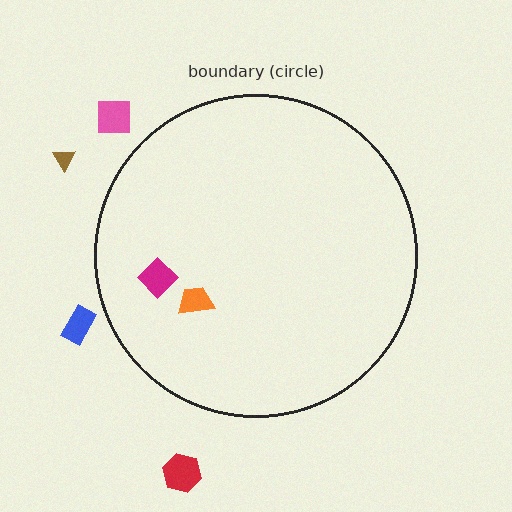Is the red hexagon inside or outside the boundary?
Outside.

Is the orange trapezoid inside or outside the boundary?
Inside.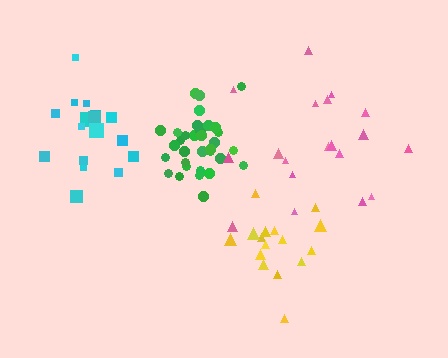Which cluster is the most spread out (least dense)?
Pink.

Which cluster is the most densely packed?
Green.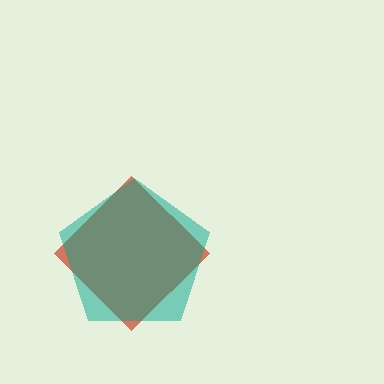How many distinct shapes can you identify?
There are 2 distinct shapes: a red diamond, a teal pentagon.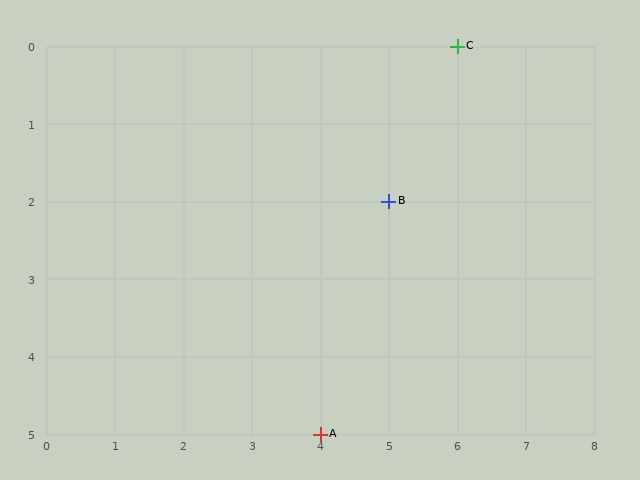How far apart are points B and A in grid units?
Points B and A are 1 column and 3 rows apart (about 3.2 grid units diagonally).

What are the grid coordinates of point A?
Point A is at grid coordinates (4, 5).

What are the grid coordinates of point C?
Point C is at grid coordinates (6, 0).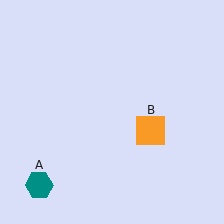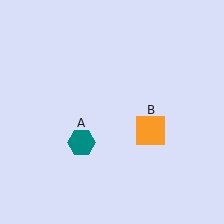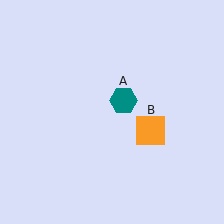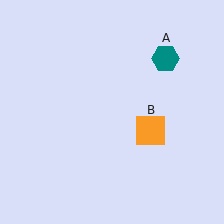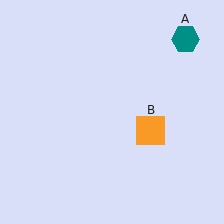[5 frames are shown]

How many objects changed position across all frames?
1 object changed position: teal hexagon (object A).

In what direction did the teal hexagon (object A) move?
The teal hexagon (object A) moved up and to the right.